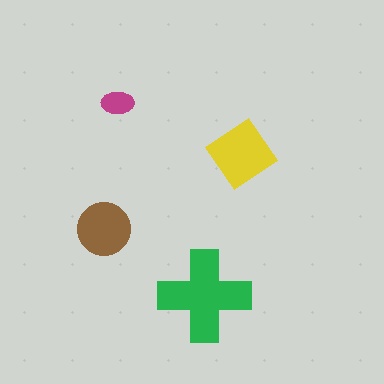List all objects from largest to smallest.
The green cross, the yellow diamond, the brown circle, the magenta ellipse.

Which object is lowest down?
The green cross is bottommost.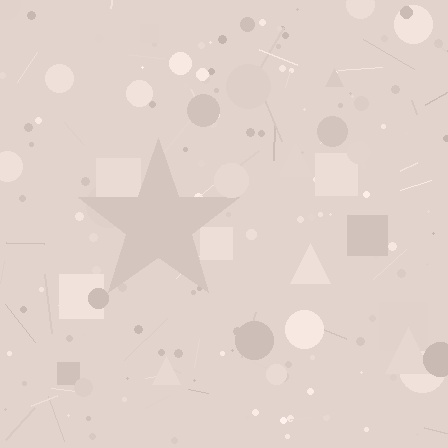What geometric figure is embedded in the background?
A star is embedded in the background.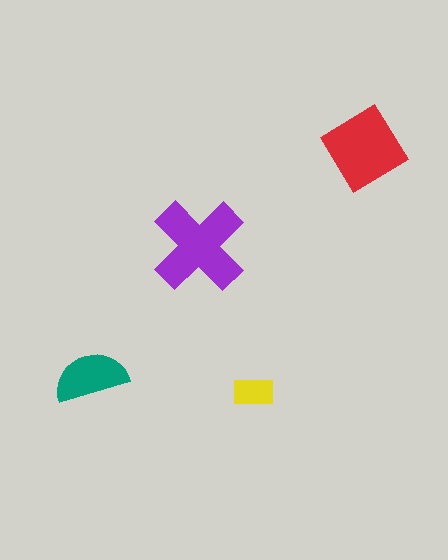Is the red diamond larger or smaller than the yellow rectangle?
Larger.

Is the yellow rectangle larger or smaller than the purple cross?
Smaller.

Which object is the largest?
The purple cross.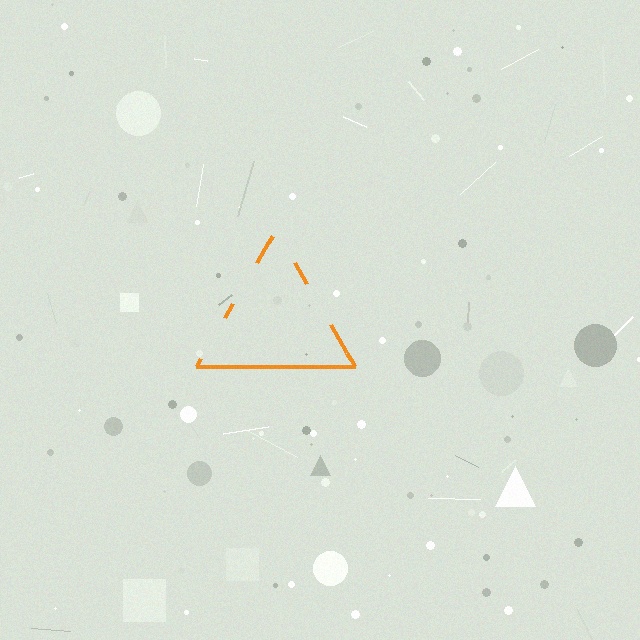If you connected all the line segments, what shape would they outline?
They would outline a triangle.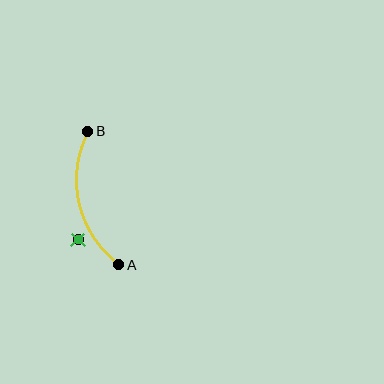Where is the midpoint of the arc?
The arc midpoint is the point on the curve farthest from the straight line joining A and B. It sits to the left of that line.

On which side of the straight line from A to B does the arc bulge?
The arc bulges to the left of the straight line connecting A and B.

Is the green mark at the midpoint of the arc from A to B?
No — the green mark does not lie on the arc at all. It sits slightly outside the curve.